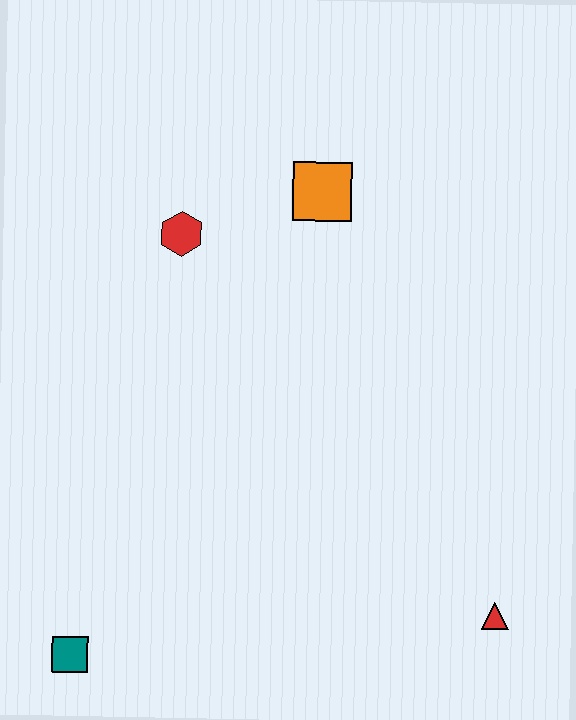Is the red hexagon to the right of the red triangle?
No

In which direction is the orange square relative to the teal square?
The orange square is above the teal square.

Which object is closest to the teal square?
The red triangle is closest to the teal square.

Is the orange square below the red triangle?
No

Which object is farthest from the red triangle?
The red hexagon is farthest from the red triangle.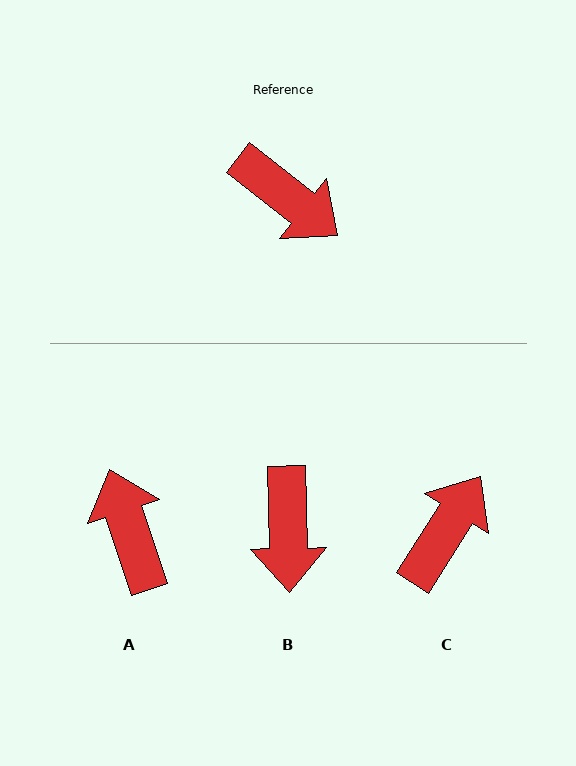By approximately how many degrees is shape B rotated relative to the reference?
Approximately 51 degrees clockwise.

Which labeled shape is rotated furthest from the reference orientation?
A, about 147 degrees away.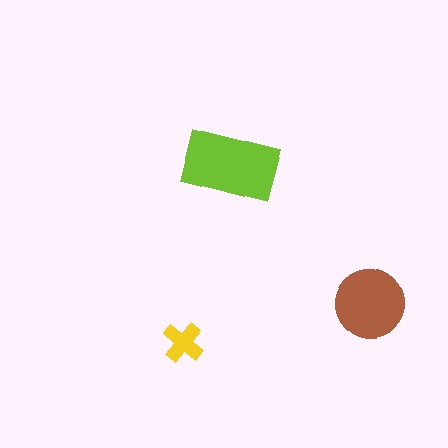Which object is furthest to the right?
The brown circle is rightmost.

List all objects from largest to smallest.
The lime rectangle, the brown circle, the yellow cross.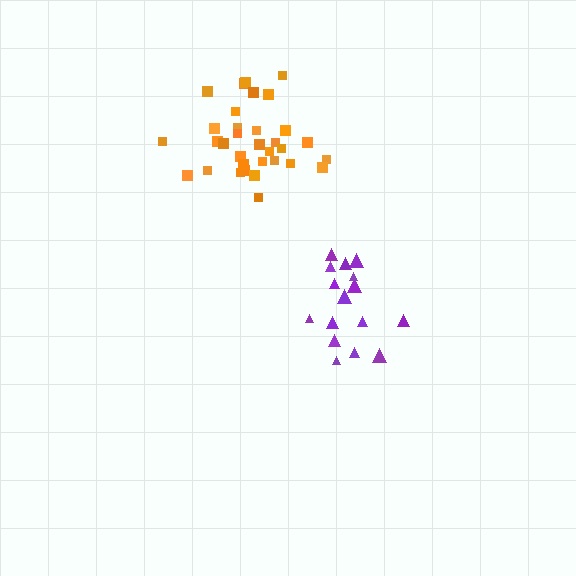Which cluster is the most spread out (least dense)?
Purple.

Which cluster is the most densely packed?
Orange.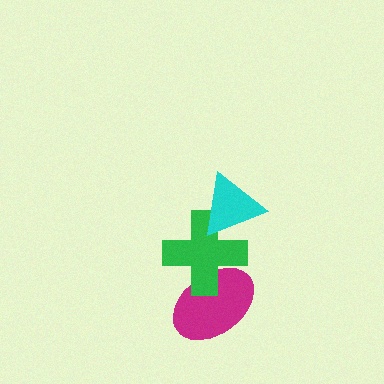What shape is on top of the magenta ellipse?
The green cross is on top of the magenta ellipse.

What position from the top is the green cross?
The green cross is 2nd from the top.